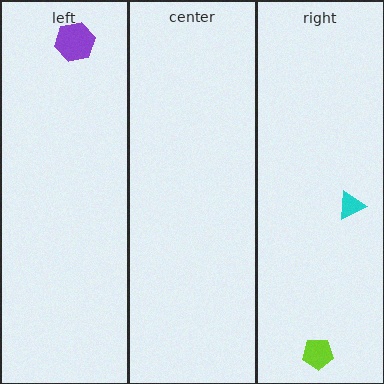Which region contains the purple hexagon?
The left region.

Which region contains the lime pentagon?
The right region.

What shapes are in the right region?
The cyan triangle, the lime pentagon.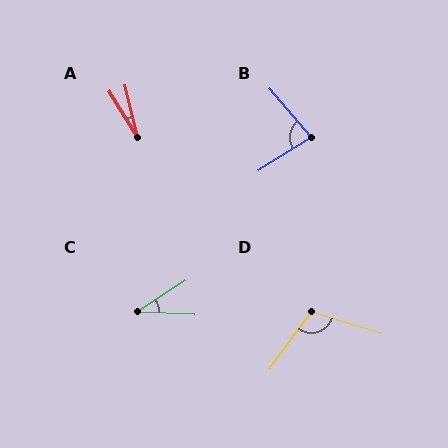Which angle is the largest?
D, at approximately 109 degrees.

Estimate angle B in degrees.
Approximately 82 degrees.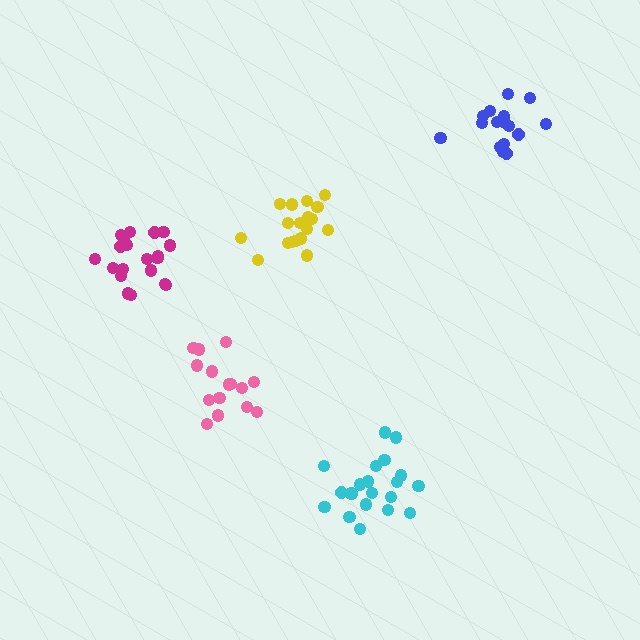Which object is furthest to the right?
The blue cluster is rightmost.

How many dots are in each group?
Group 1: 20 dots, Group 2: 21 dots, Group 3: 16 dots, Group 4: 19 dots, Group 5: 15 dots (91 total).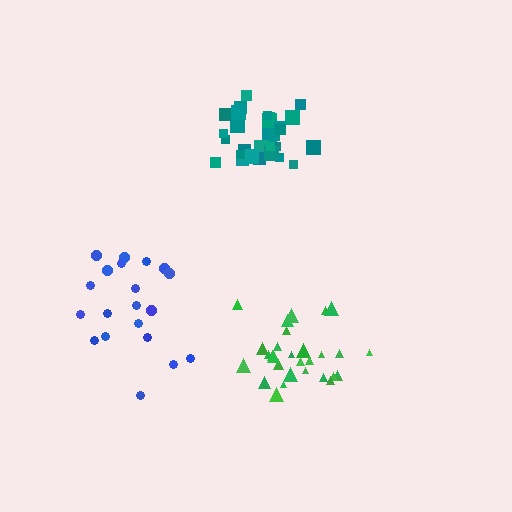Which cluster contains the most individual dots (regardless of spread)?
Green (30).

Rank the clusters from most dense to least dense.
teal, green, blue.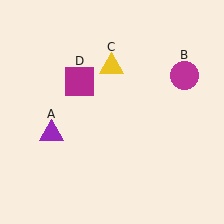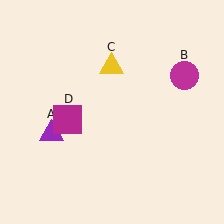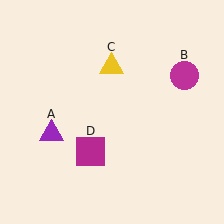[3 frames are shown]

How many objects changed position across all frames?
1 object changed position: magenta square (object D).